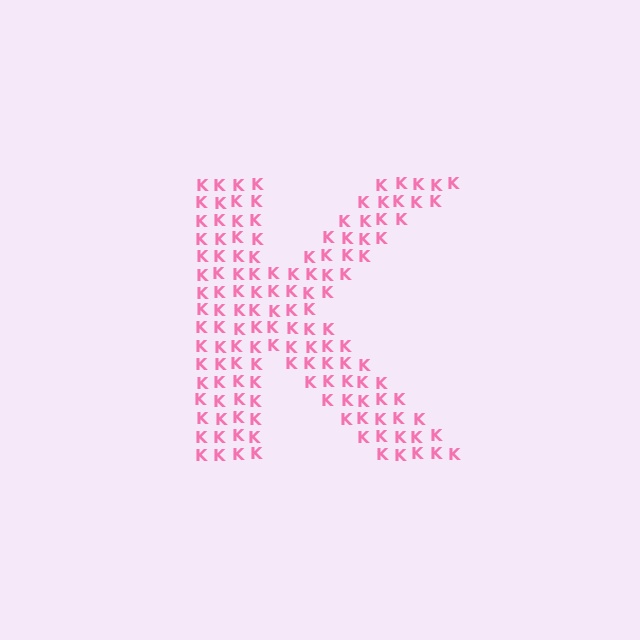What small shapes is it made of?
It is made of small letter K's.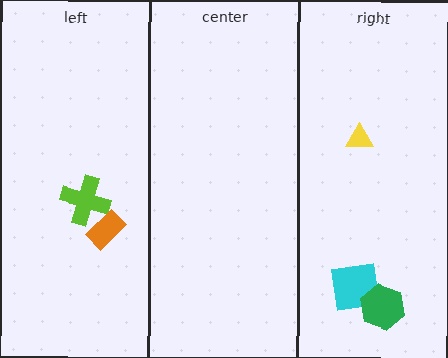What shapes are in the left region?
The lime cross, the orange rectangle.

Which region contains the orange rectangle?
The left region.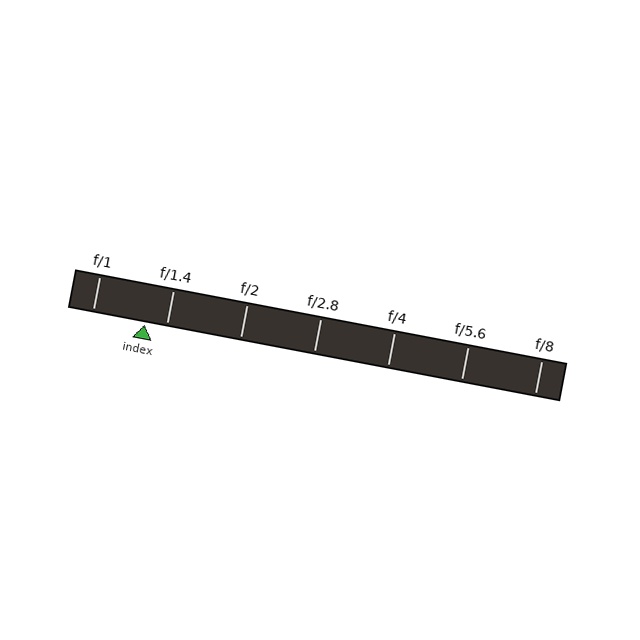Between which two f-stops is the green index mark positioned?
The index mark is between f/1 and f/1.4.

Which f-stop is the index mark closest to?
The index mark is closest to f/1.4.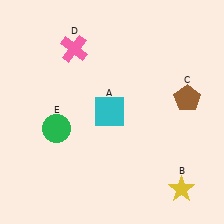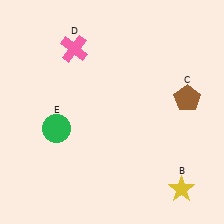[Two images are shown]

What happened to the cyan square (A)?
The cyan square (A) was removed in Image 2. It was in the top-left area of Image 1.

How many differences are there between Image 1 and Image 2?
There is 1 difference between the two images.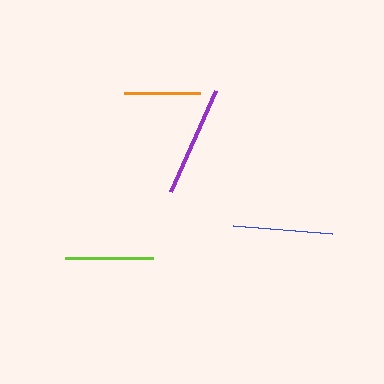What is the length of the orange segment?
The orange segment is approximately 76 pixels long.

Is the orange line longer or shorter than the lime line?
The lime line is longer than the orange line.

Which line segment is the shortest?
The orange line is the shortest at approximately 76 pixels.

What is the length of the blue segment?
The blue segment is approximately 100 pixels long.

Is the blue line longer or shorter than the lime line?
The blue line is longer than the lime line.